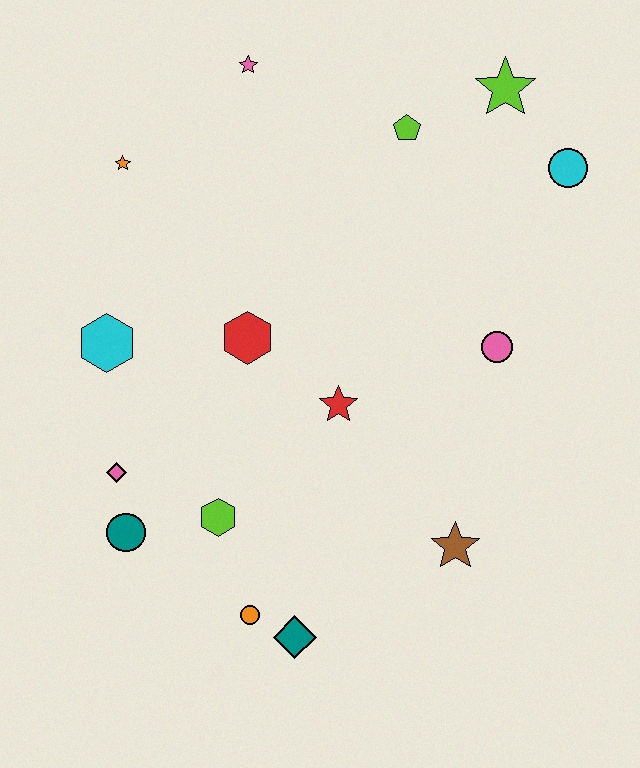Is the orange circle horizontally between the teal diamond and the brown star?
No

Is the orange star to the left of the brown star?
Yes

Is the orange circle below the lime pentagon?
Yes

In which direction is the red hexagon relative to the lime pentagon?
The red hexagon is below the lime pentagon.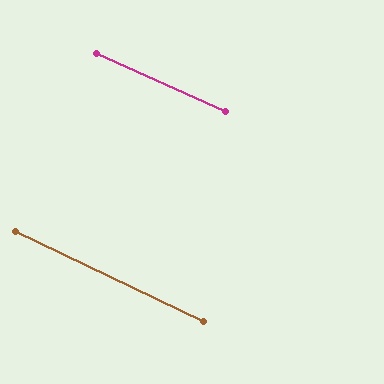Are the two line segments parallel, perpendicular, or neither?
Parallel — their directions differ by only 1.6°.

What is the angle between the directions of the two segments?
Approximately 2 degrees.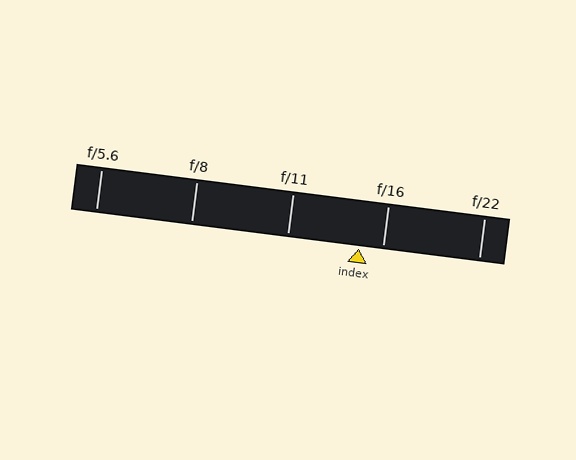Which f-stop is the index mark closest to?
The index mark is closest to f/16.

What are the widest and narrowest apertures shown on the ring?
The widest aperture shown is f/5.6 and the narrowest is f/22.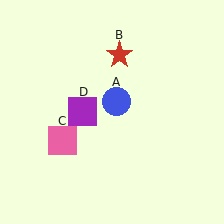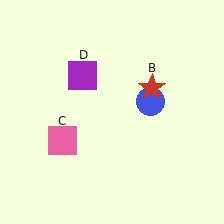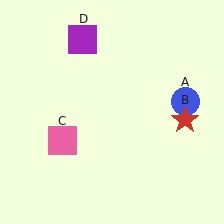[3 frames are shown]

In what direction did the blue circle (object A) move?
The blue circle (object A) moved right.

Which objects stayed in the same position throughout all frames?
Pink square (object C) remained stationary.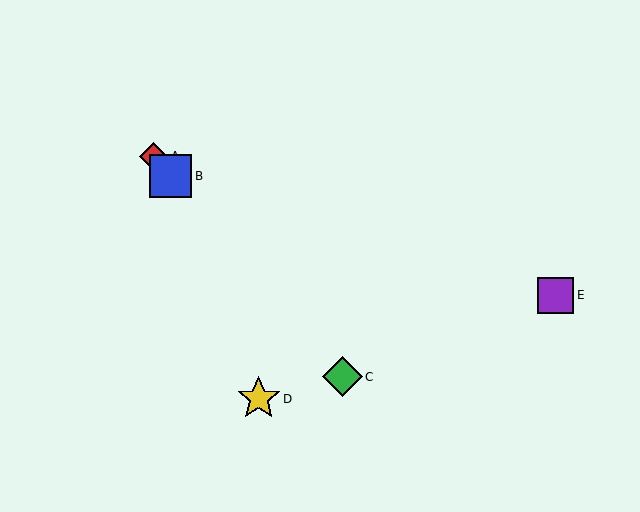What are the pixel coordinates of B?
Object B is at (171, 176).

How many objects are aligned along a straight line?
3 objects (A, B, C) are aligned along a straight line.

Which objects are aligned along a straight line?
Objects A, B, C are aligned along a straight line.